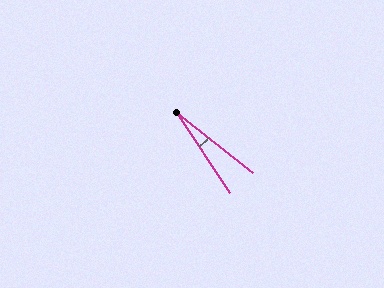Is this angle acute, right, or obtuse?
It is acute.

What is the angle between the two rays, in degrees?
Approximately 18 degrees.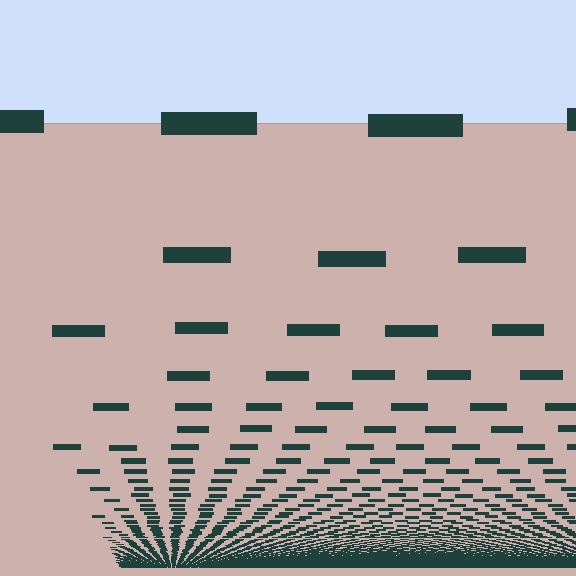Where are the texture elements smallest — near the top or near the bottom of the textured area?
Near the bottom.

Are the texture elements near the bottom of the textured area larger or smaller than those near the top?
Smaller. The gradient is inverted — elements near the bottom are smaller and denser.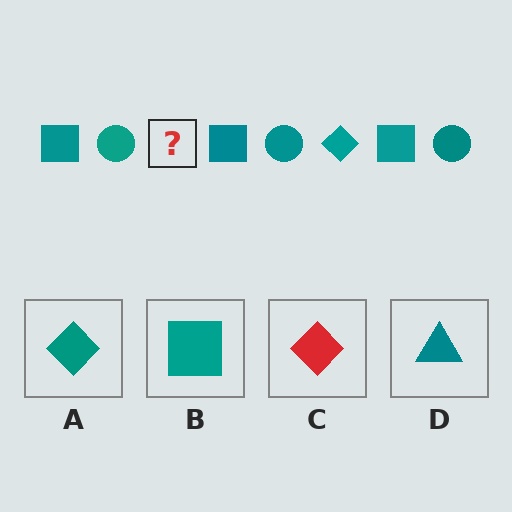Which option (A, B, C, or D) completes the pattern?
A.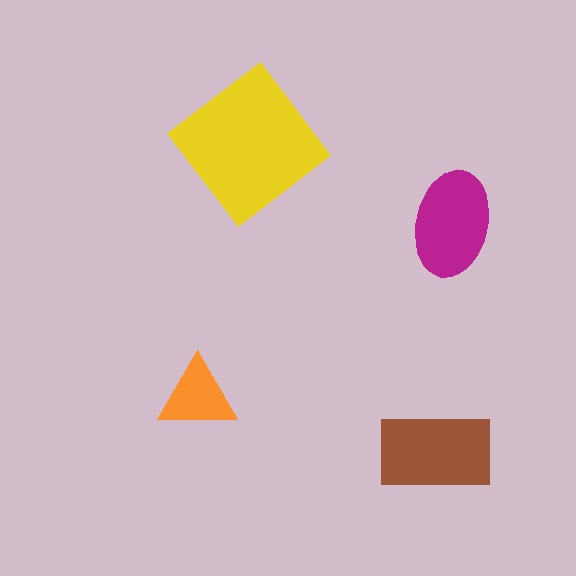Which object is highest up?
The yellow diamond is topmost.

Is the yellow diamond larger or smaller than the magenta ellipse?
Larger.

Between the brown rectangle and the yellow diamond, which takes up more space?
The yellow diamond.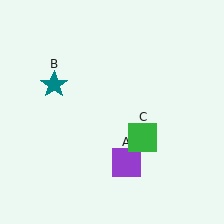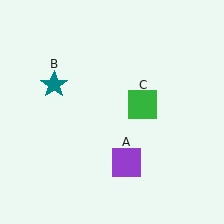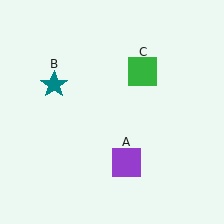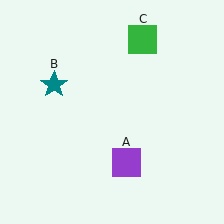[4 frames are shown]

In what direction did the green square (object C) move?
The green square (object C) moved up.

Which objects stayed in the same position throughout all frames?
Purple square (object A) and teal star (object B) remained stationary.